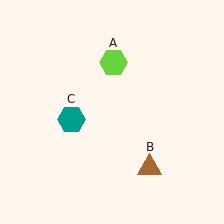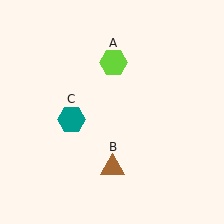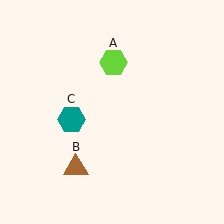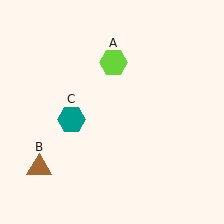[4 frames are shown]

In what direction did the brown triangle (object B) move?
The brown triangle (object B) moved left.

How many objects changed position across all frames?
1 object changed position: brown triangle (object B).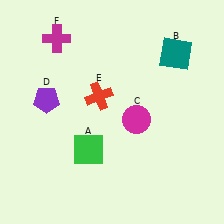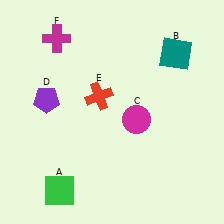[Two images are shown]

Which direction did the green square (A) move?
The green square (A) moved down.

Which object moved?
The green square (A) moved down.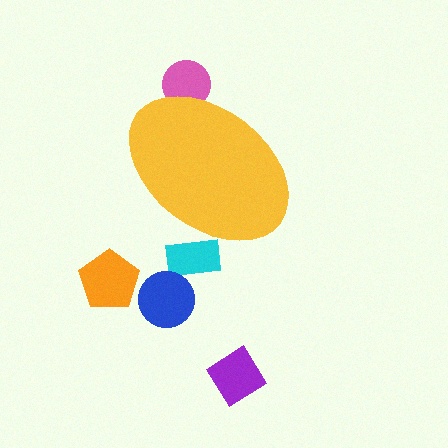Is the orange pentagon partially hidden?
No, the orange pentagon is fully visible.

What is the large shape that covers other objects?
A yellow ellipse.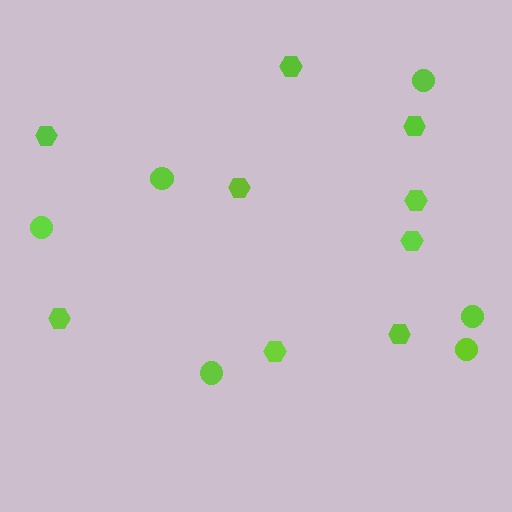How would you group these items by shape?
There are 2 groups: one group of circles (6) and one group of hexagons (9).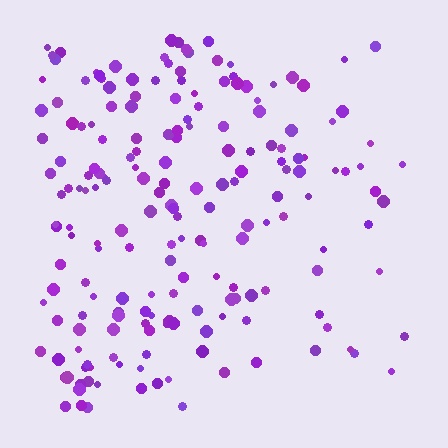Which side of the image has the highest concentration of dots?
The left.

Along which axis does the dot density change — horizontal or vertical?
Horizontal.